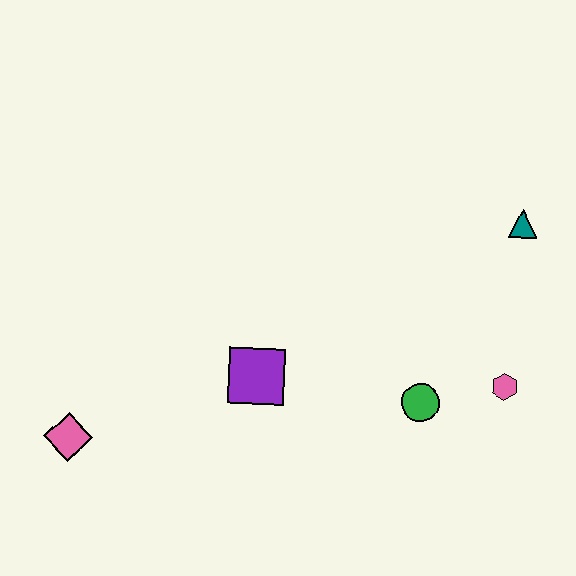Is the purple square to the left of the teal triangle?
Yes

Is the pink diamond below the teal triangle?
Yes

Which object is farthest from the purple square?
The teal triangle is farthest from the purple square.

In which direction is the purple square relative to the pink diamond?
The purple square is to the right of the pink diamond.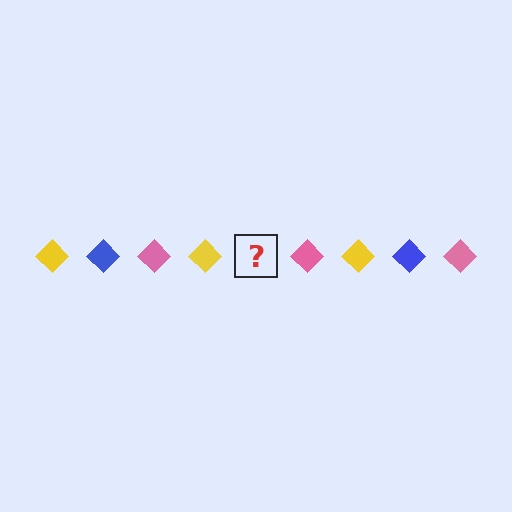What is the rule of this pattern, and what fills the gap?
The rule is that the pattern cycles through yellow, blue, pink diamonds. The gap should be filled with a blue diamond.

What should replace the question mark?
The question mark should be replaced with a blue diamond.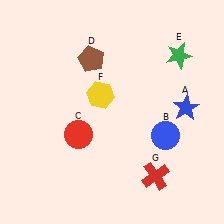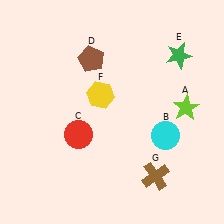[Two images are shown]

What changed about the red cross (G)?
In Image 1, G is red. In Image 2, it changed to brown.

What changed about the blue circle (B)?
In Image 1, B is blue. In Image 2, it changed to cyan.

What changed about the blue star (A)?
In Image 1, A is blue. In Image 2, it changed to lime.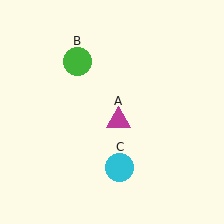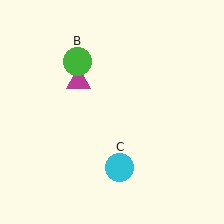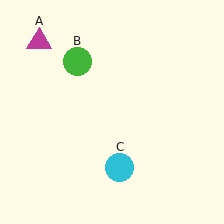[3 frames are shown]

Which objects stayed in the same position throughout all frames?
Green circle (object B) and cyan circle (object C) remained stationary.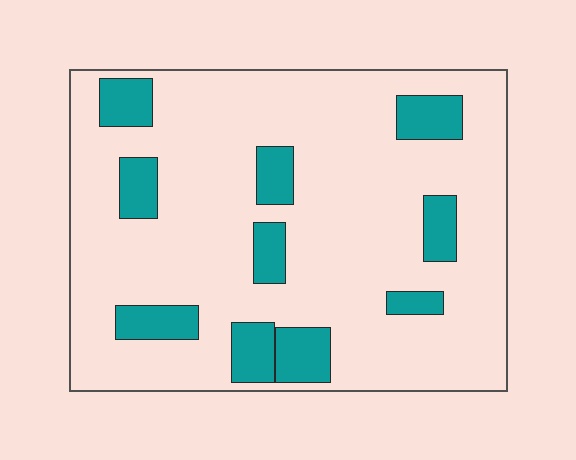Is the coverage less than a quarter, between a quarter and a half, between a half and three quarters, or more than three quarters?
Less than a quarter.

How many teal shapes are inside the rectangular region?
10.